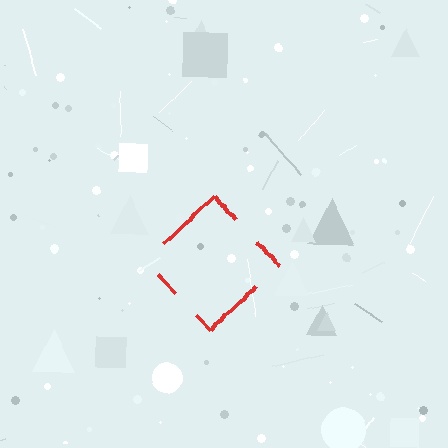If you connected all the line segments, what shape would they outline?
They would outline a diamond.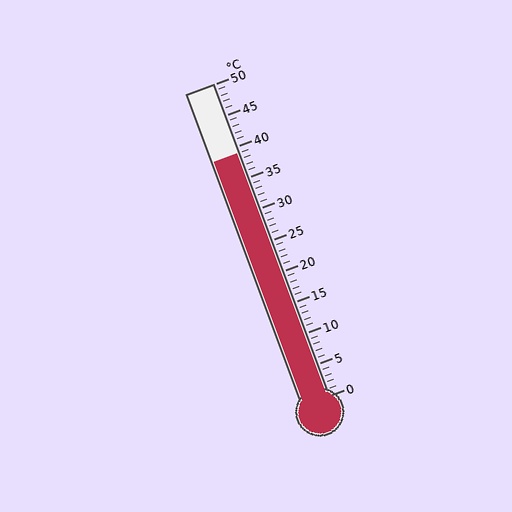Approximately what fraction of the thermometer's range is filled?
The thermometer is filled to approximately 80% of its range.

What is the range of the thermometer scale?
The thermometer scale ranges from 0°C to 50°C.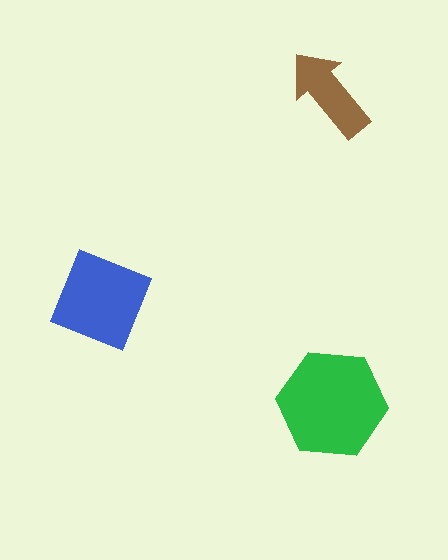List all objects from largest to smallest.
The green hexagon, the blue square, the brown arrow.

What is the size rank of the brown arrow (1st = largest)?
3rd.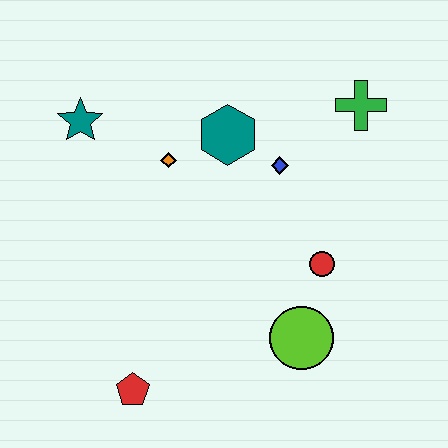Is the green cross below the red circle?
No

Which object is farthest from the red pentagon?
The green cross is farthest from the red pentagon.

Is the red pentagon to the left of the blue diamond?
Yes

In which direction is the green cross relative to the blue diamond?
The green cross is to the right of the blue diamond.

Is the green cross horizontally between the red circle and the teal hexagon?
No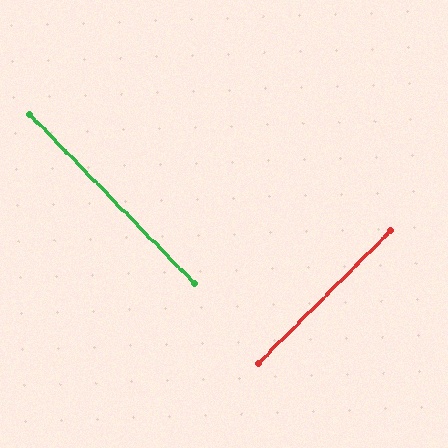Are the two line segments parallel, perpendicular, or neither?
Perpendicular — they meet at approximately 89°.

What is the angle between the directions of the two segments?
Approximately 89 degrees.